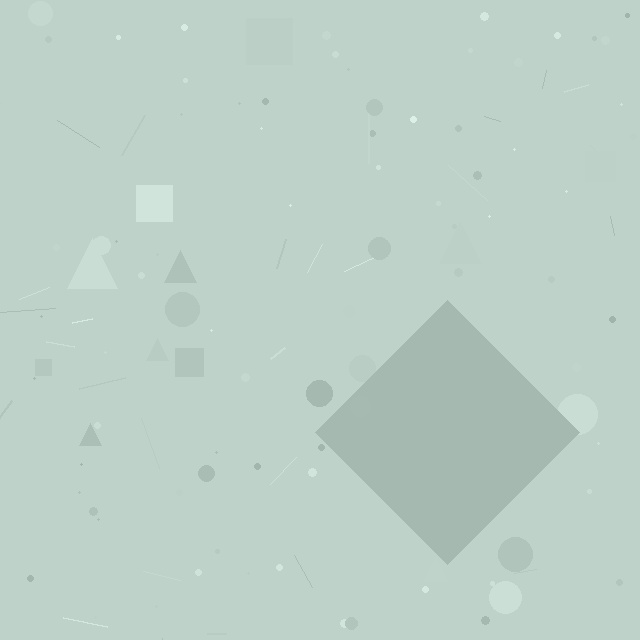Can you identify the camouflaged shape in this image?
The camouflaged shape is a diamond.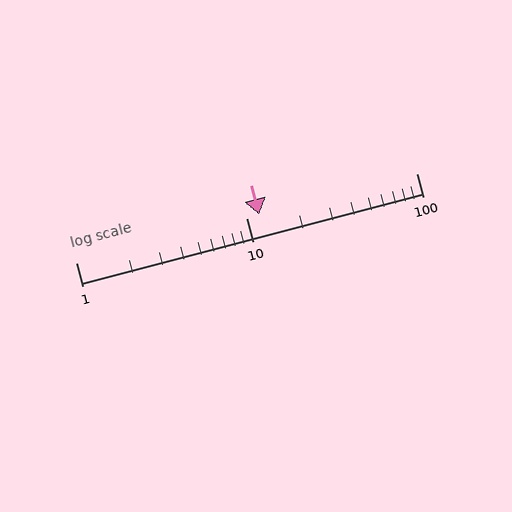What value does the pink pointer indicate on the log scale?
The pointer indicates approximately 12.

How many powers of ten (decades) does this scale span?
The scale spans 2 decades, from 1 to 100.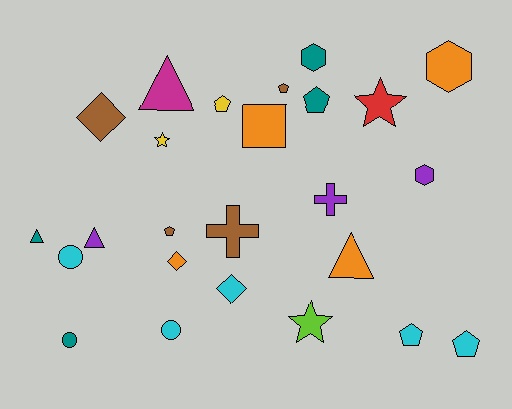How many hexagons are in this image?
There are 3 hexagons.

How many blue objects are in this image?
There are no blue objects.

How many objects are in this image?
There are 25 objects.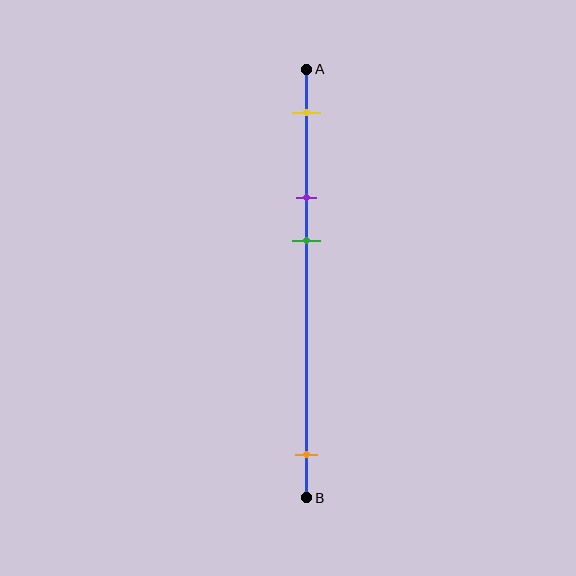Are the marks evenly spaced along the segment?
No, the marks are not evenly spaced.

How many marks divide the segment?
There are 4 marks dividing the segment.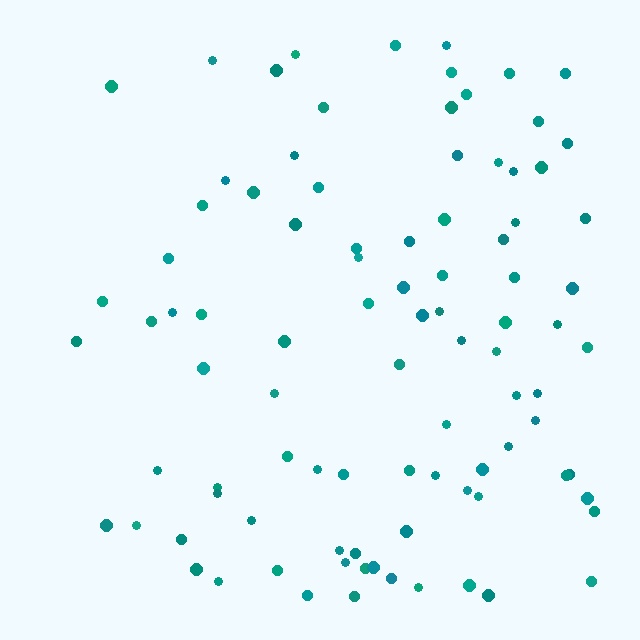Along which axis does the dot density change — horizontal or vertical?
Horizontal.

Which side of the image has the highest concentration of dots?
The right.